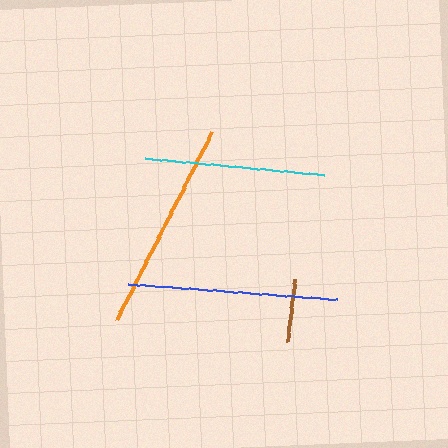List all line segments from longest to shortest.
From longest to shortest: orange, blue, cyan, brown.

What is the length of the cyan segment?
The cyan segment is approximately 179 pixels long.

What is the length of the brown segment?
The brown segment is approximately 62 pixels long.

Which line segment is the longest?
The orange line is the longest at approximately 211 pixels.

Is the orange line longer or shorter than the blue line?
The orange line is longer than the blue line.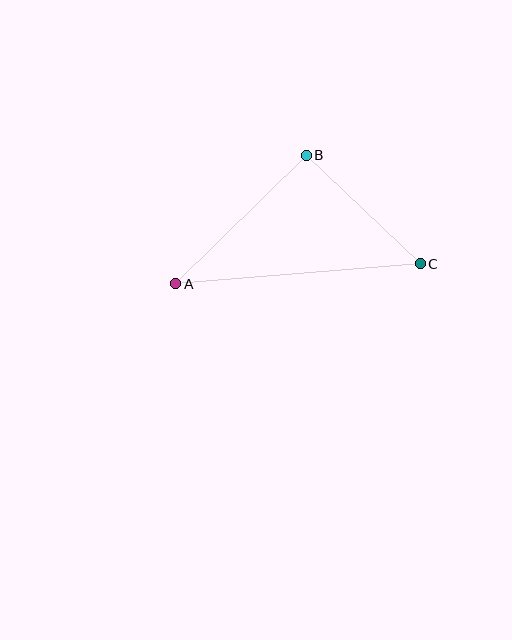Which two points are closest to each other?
Points B and C are closest to each other.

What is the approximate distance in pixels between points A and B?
The distance between A and B is approximately 183 pixels.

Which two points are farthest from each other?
Points A and C are farthest from each other.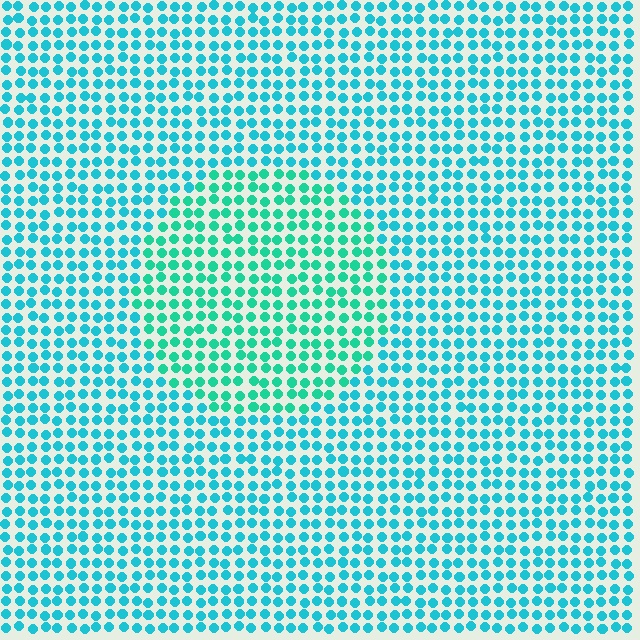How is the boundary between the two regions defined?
The boundary is defined purely by a slight shift in hue (about 25 degrees). Spacing, size, and orientation are identical on both sides.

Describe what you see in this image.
The image is filled with small cyan elements in a uniform arrangement. A circle-shaped region is visible where the elements are tinted to a slightly different hue, forming a subtle color boundary.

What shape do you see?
I see a circle.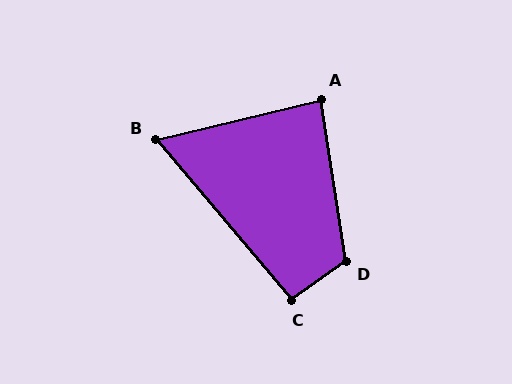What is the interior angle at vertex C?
Approximately 95 degrees (obtuse).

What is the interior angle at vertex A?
Approximately 85 degrees (acute).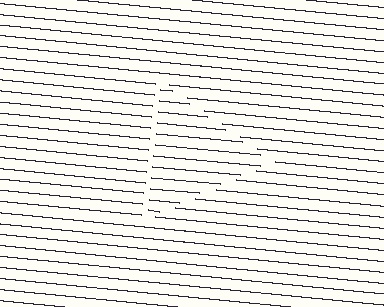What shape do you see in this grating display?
An illusory triangle. The interior of the shape contains the same grating, shifted by half a period — the contour is defined by the phase discontinuity where line-ends from the inner and outer gratings abut.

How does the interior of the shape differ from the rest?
The interior of the shape contains the same grating, shifted by half a period — the contour is defined by the phase discontinuity where line-ends from the inner and outer gratings abut.